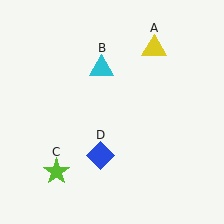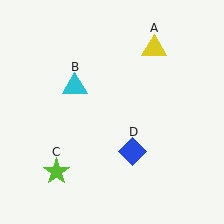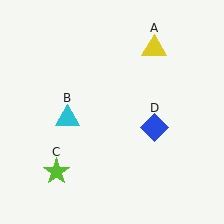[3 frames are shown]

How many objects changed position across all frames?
2 objects changed position: cyan triangle (object B), blue diamond (object D).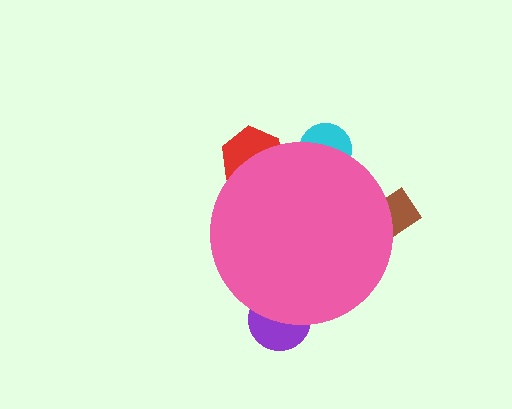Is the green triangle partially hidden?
Yes, the green triangle is partially hidden behind the pink circle.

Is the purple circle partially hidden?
Yes, the purple circle is partially hidden behind the pink circle.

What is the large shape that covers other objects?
A pink circle.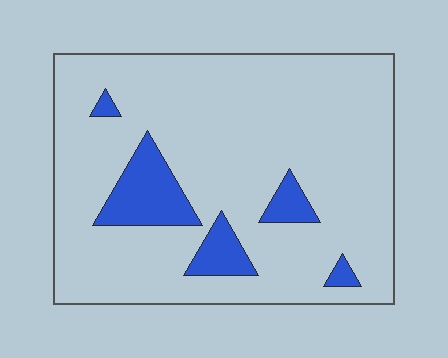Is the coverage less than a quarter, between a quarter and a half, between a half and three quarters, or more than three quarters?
Less than a quarter.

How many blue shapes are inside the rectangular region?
5.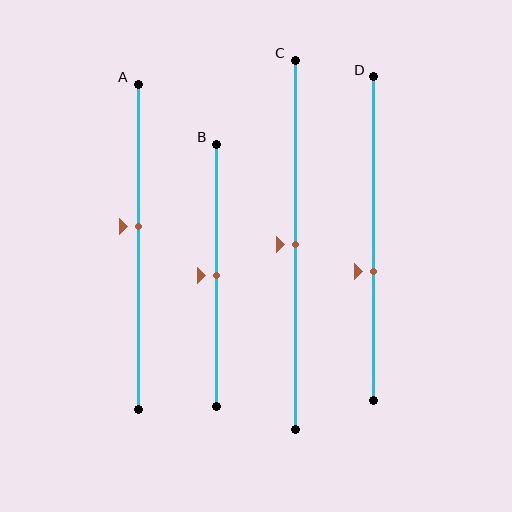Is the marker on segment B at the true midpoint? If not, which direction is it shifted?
Yes, the marker on segment B is at the true midpoint.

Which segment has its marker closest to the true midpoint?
Segment B has its marker closest to the true midpoint.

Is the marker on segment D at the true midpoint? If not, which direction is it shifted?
No, the marker on segment D is shifted downward by about 10% of the segment length.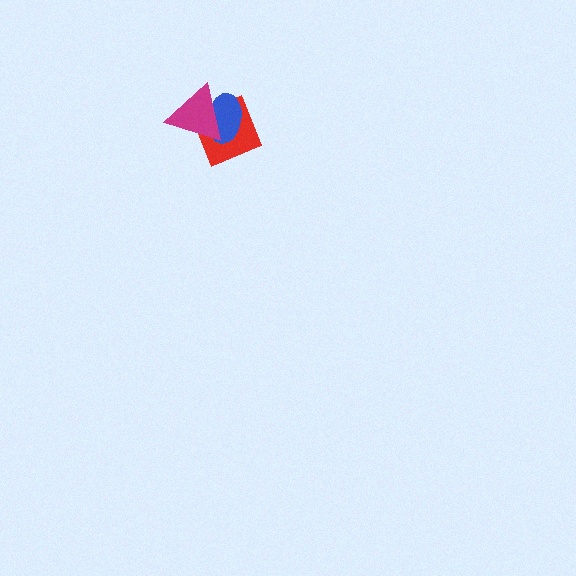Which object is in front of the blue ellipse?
The magenta triangle is in front of the blue ellipse.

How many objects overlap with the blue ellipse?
2 objects overlap with the blue ellipse.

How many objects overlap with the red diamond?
2 objects overlap with the red diamond.